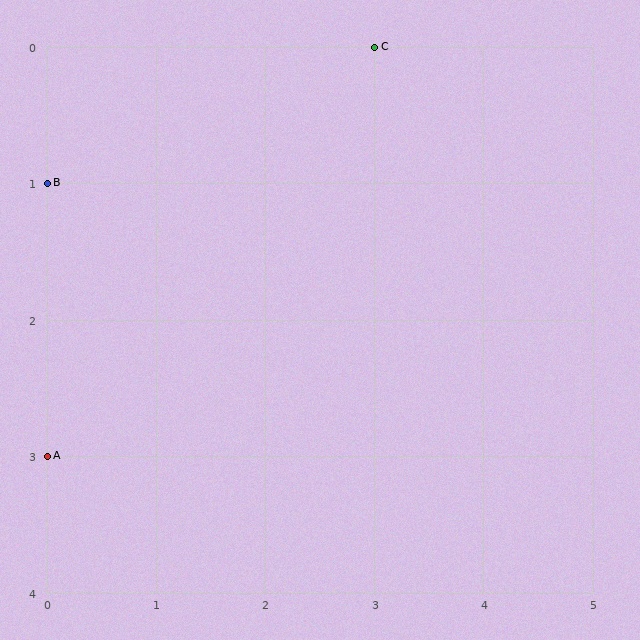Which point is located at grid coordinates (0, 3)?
Point A is at (0, 3).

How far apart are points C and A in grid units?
Points C and A are 3 columns and 3 rows apart (about 4.2 grid units diagonally).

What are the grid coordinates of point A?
Point A is at grid coordinates (0, 3).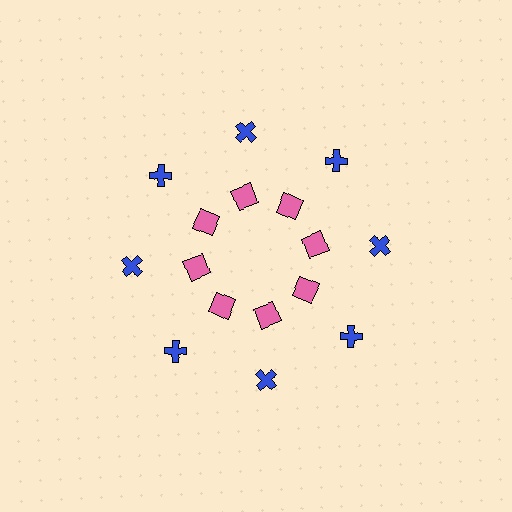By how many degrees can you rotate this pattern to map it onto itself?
The pattern maps onto itself every 45 degrees of rotation.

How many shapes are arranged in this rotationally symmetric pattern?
There are 16 shapes, arranged in 8 groups of 2.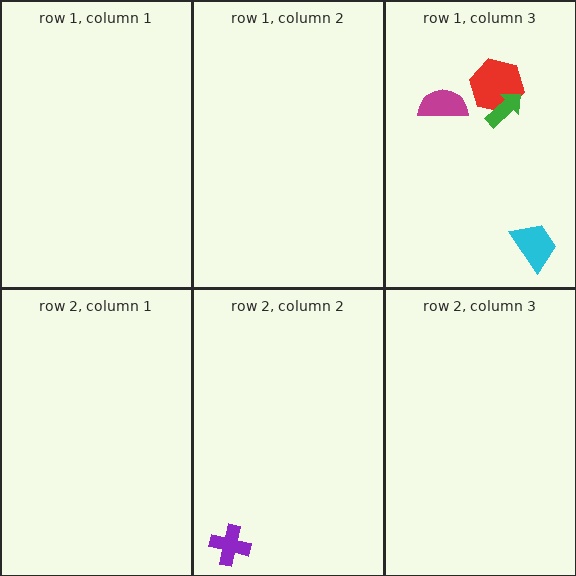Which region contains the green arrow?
The row 1, column 3 region.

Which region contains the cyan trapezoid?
The row 1, column 3 region.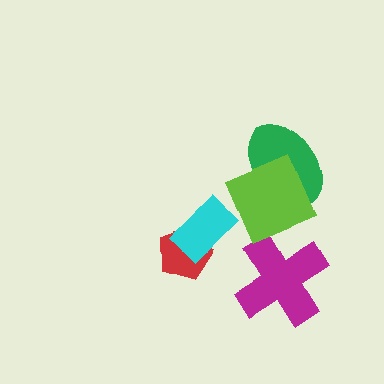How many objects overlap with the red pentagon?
1 object overlaps with the red pentagon.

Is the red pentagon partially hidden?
Yes, it is partially covered by another shape.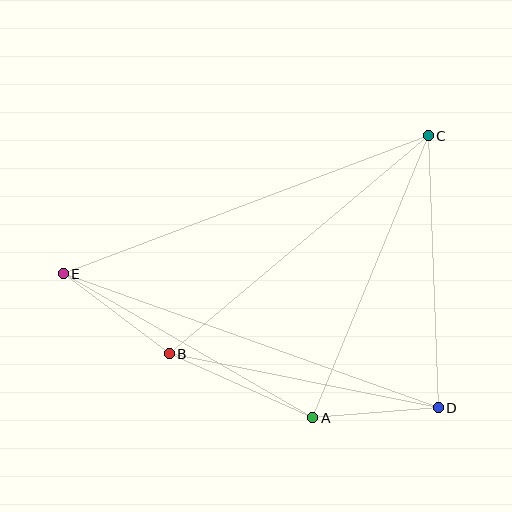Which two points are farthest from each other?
Points D and E are farthest from each other.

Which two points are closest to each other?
Points A and D are closest to each other.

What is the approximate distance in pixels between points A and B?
The distance between A and B is approximately 157 pixels.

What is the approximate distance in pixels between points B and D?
The distance between B and D is approximately 274 pixels.